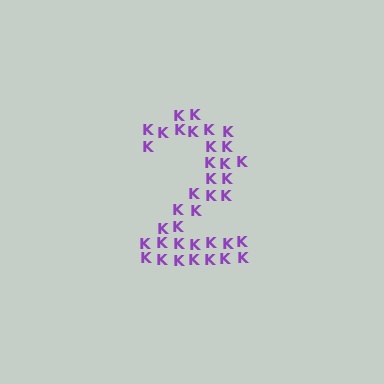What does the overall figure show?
The overall figure shows the digit 2.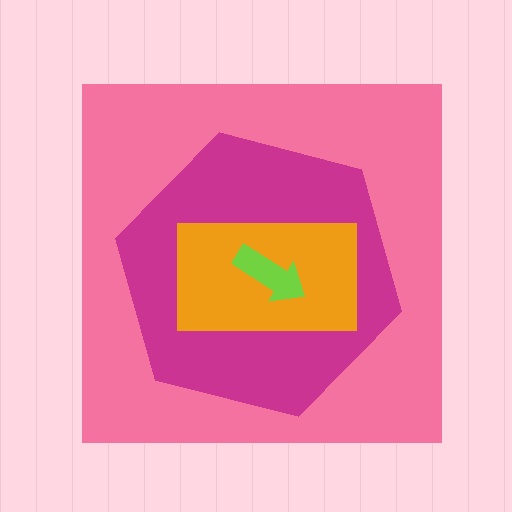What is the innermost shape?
The lime arrow.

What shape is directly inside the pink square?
The magenta hexagon.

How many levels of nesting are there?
4.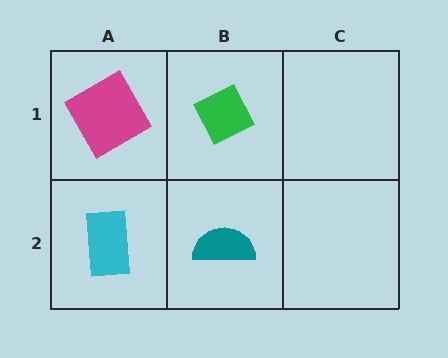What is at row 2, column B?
A teal semicircle.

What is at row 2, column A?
A cyan rectangle.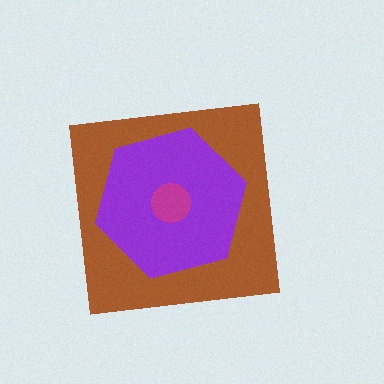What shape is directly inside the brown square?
The purple hexagon.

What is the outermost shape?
The brown square.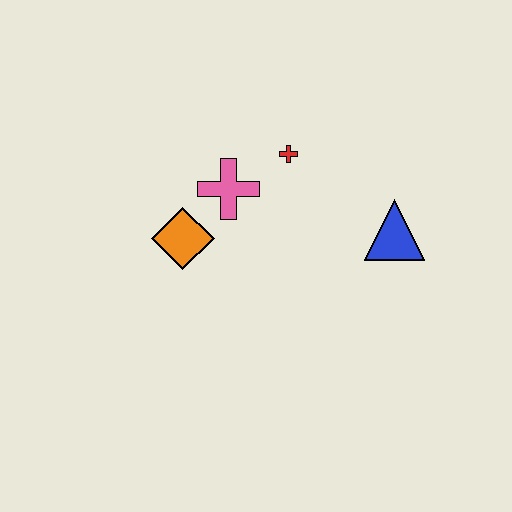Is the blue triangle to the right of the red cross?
Yes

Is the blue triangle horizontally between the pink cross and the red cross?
No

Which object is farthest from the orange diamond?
The blue triangle is farthest from the orange diamond.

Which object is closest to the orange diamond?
The pink cross is closest to the orange diamond.